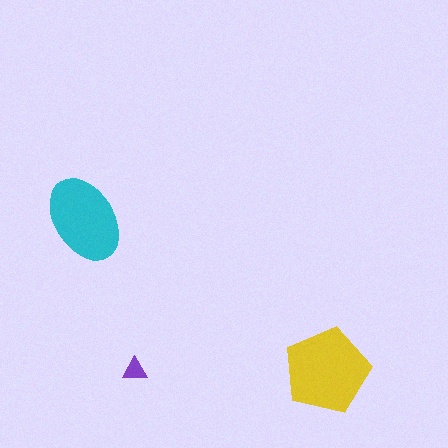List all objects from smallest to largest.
The purple triangle, the cyan ellipse, the yellow pentagon.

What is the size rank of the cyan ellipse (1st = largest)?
2nd.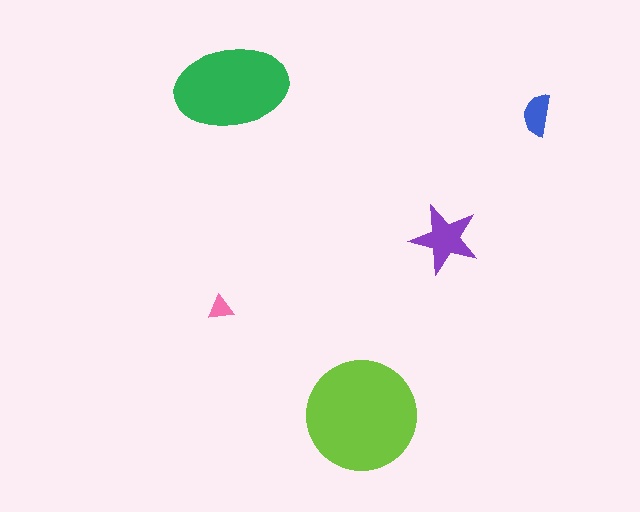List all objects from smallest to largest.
The pink triangle, the blue semicircle, the purple star, the green ellipse, the lime circle.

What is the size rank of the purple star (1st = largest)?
3rd.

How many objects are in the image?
There are 5 objects in the image.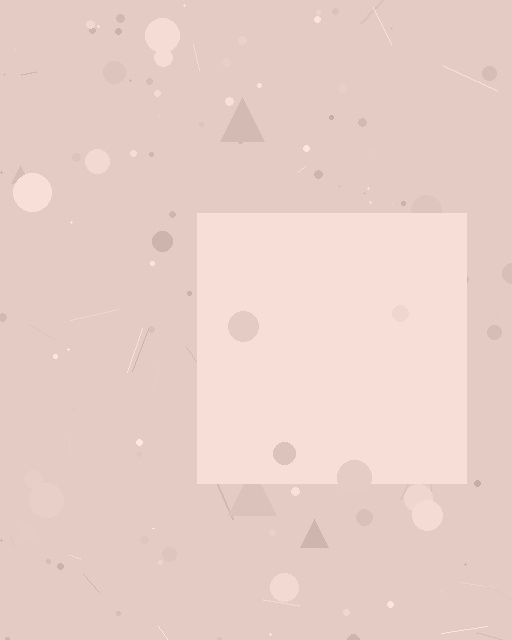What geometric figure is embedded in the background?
A square is embedded in the background.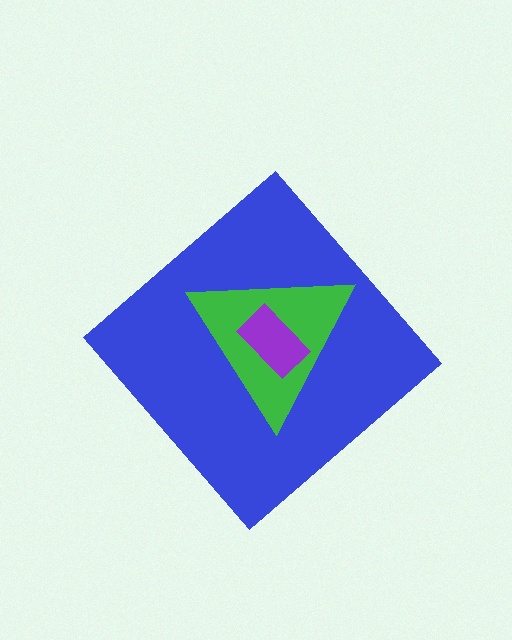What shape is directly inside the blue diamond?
The green triangle.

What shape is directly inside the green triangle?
The purple rectangle.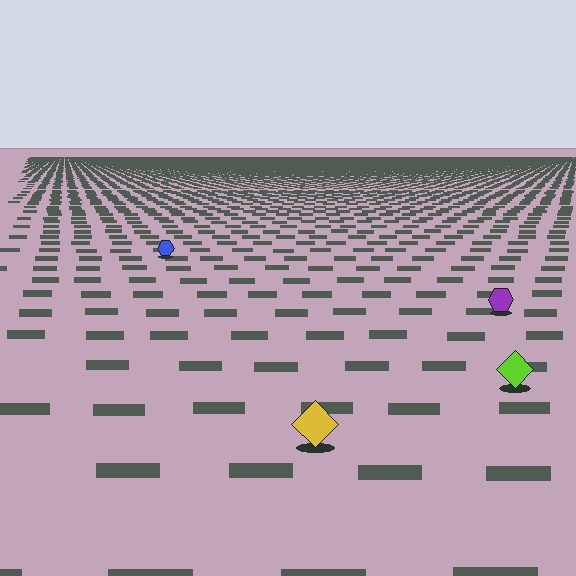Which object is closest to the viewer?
The yellow diamond is closest. The texture marks near it are larger and more spread out.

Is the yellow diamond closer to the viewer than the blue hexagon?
Yes. The yellow diamond is closer — you can tell from the texture gradient: the ground texture is coarser near it.